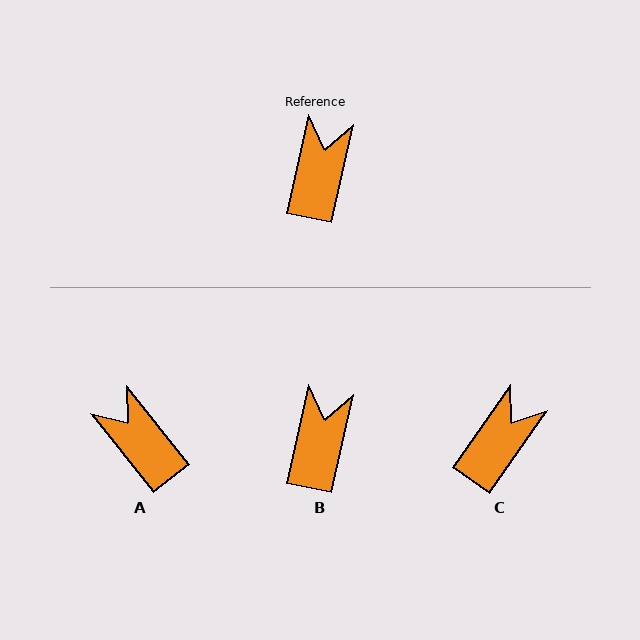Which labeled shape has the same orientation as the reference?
B.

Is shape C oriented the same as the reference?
No, it is off by about 22 degrees.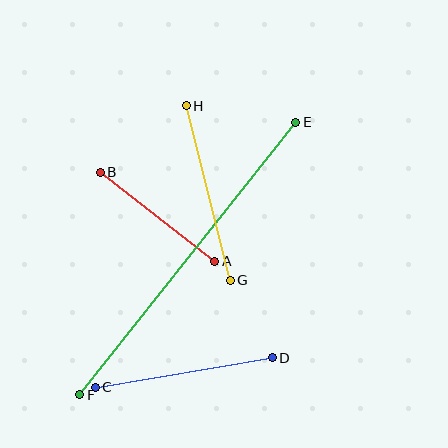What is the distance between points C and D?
The distance is approximately 179 pixels.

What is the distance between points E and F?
The distance is approximately 348 pixels.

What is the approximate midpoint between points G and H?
The midpoint is at approximately (208, 193) pixels.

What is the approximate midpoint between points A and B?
The midpoint is at approximately (158, 217) pixels.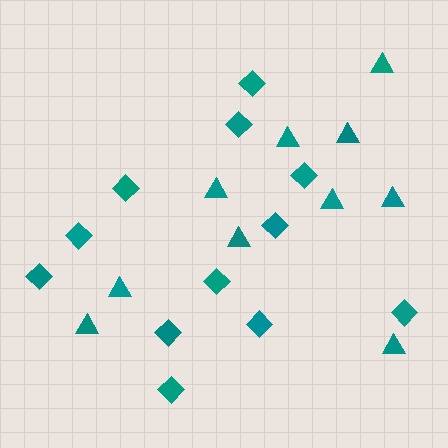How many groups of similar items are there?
There are 2 groups: one group of triangles (10) and one group of diamonds (12).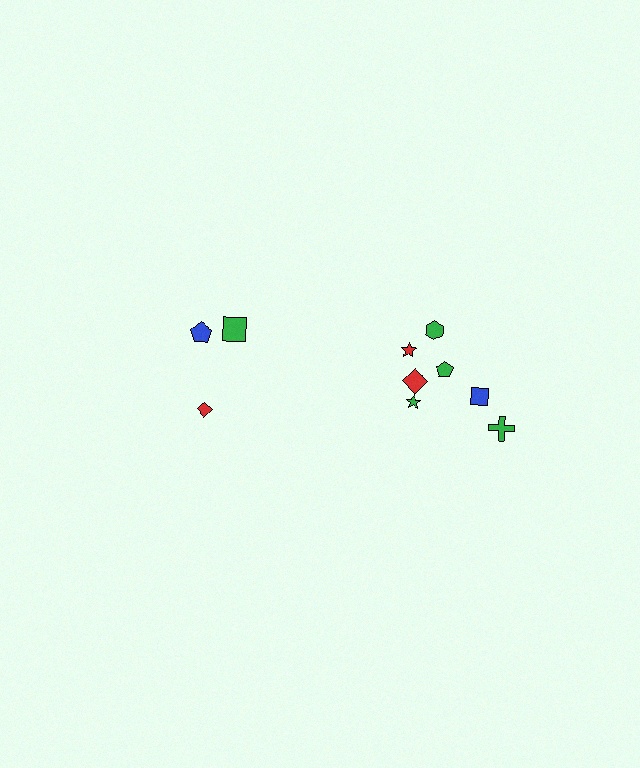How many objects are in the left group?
There are 3 objects.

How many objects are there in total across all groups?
There are 10 objects.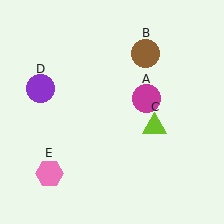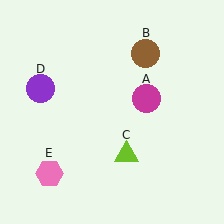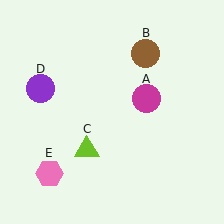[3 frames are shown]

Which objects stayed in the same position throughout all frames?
Magenta circle (object A) and brown circle (object B) and purple circle (object D) and pink hexagon (object E) remained stationary.